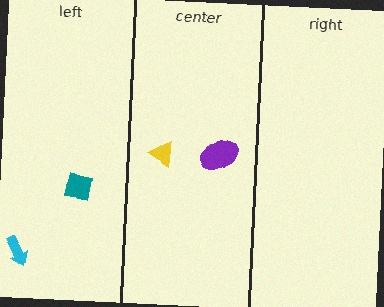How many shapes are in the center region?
2.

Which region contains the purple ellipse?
The center region.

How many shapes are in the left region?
2.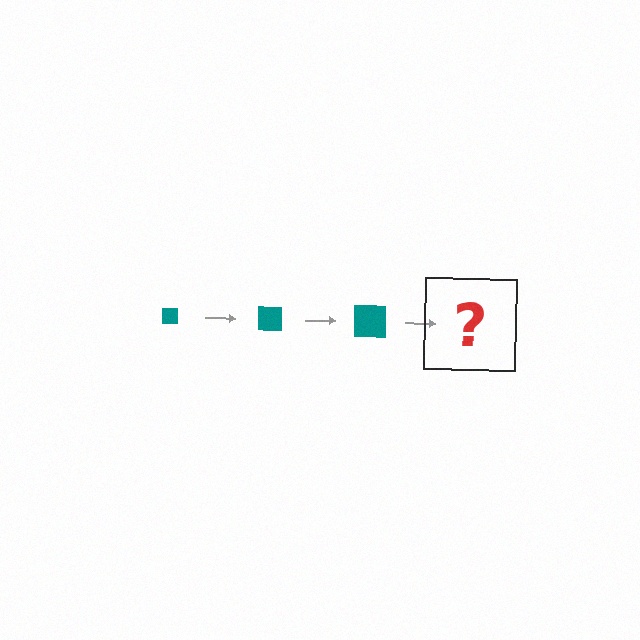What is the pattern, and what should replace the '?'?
The pattern is that the square gets progressively larger each step. The '?' should be a teal square, larger than the previous one.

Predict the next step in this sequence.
The next step is a teal square, larger than the previous one.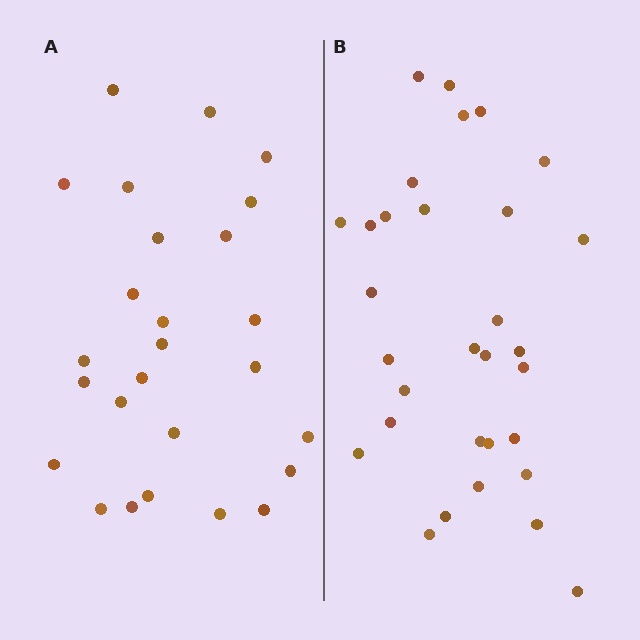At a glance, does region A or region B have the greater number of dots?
Region B (the right region) has more dots.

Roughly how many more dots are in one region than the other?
Region B has about 5 more dots than region A.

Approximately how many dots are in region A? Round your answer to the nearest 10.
About 30 dots. (The exact count is 26, which rounds to 30.)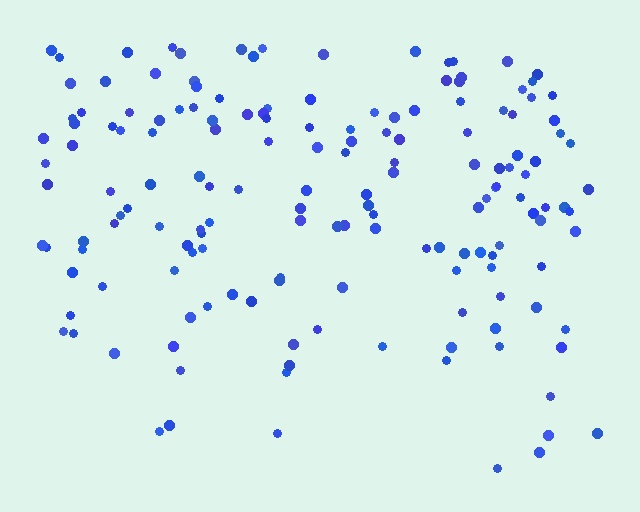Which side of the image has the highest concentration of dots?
The top.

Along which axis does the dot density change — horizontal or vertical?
Vertical.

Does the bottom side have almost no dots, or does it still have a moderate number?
Still a moderate number, just noticeably fewer than the top.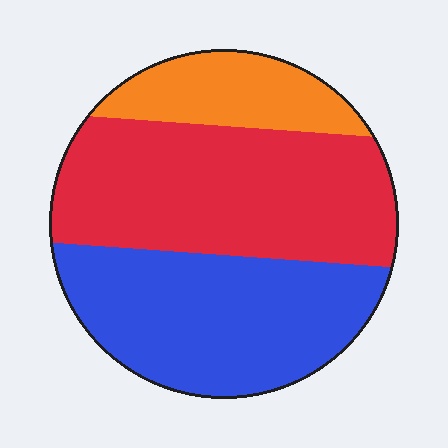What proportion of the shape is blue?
Blue covers about 40% of the shape.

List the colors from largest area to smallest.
From largest to smallest: red, blue, orange.